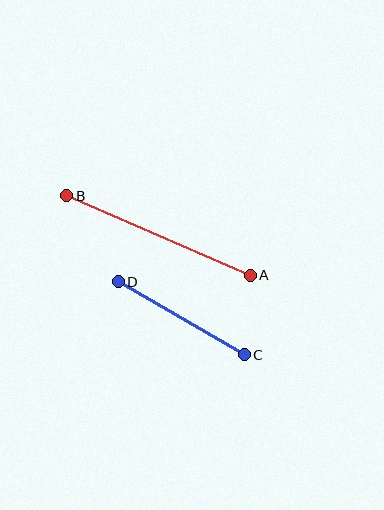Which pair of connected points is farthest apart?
Points A and B are farthest apart.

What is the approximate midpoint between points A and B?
The midpoint is at approximately (158, 235) pixels.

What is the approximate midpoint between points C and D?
The midpoint is at approximately (181, 318) pixels.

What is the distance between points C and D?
The distance is approximately 145 pixels.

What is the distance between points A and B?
The distance is approximately 200 pixels.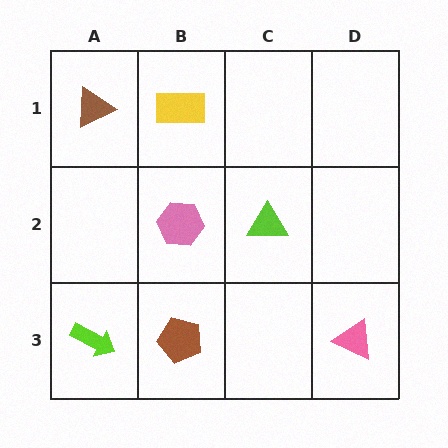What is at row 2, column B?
A pink hexagon.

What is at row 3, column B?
A brown pentagon.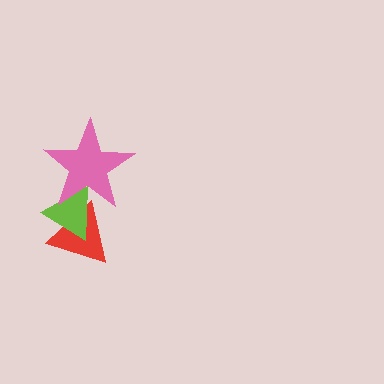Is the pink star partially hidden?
No, no other shape covers it.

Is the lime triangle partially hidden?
Yes, it is partially covered by another shape.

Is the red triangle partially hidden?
Yes, it is partially covered by another shape.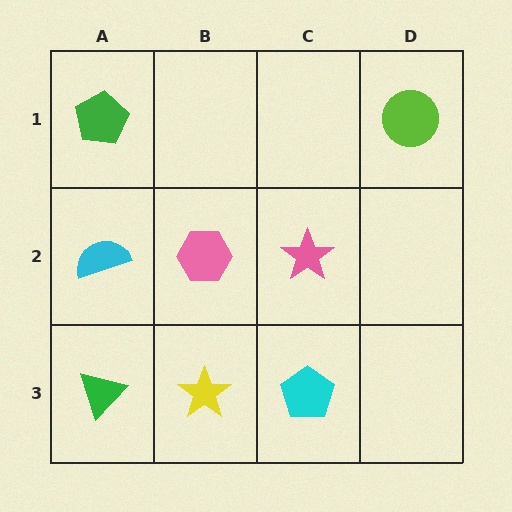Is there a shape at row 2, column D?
No, that cell is empty.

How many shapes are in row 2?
3 shapes.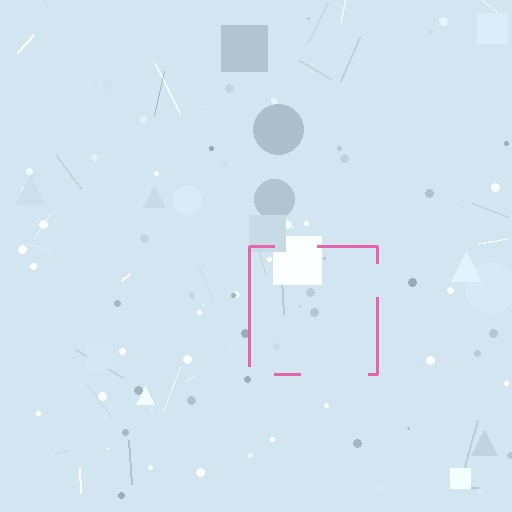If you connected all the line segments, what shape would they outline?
They would outline a square.